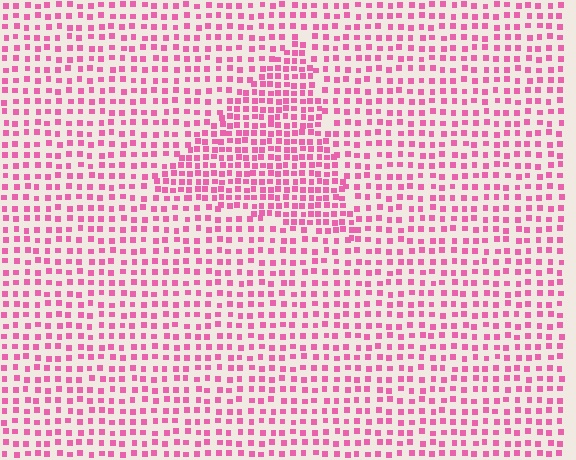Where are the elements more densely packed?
The elements are more densely packed inside the triangle boundary.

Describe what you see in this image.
The image contains small pink elements arranged at two different densities. A triangle-shaped region is visible where the elements are more densely packed than the surrounding area.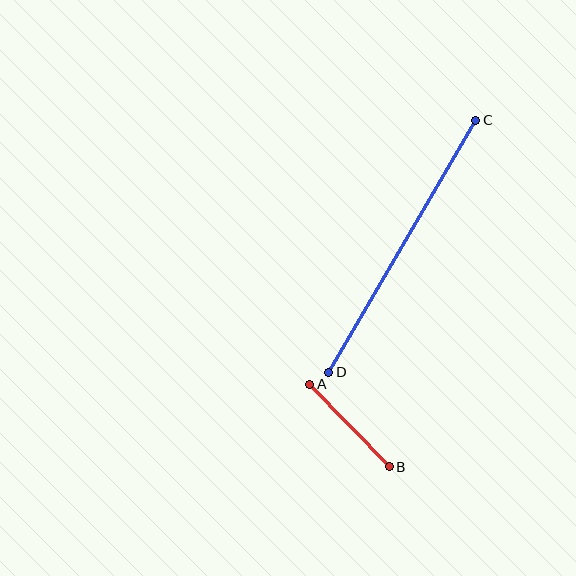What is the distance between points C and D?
The distance is approximately 291 pixels.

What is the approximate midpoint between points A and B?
The midpoint is at approximately (350, 426) pixels.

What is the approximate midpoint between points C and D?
The midpoint is at approximately (402, 246) pixels.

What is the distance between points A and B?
The distance is approximately 114 pixels.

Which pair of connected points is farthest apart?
Points C and D are farthest apart.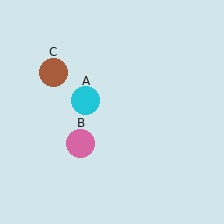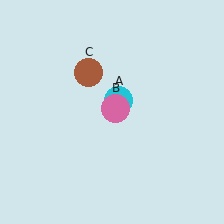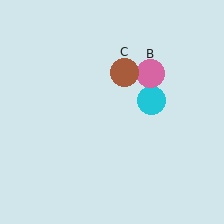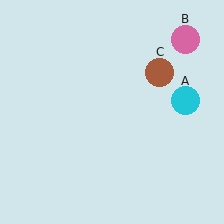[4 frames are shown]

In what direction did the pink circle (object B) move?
The pink circle (object B) moved up and to the right.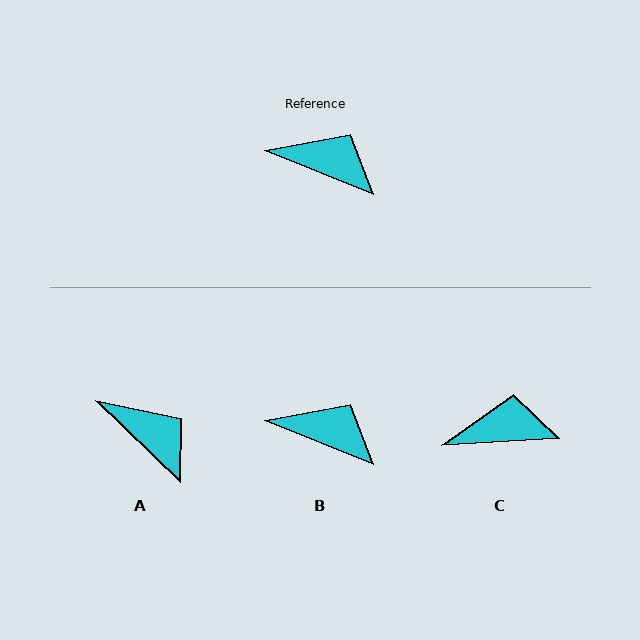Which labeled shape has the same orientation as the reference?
B.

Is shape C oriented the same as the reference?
No, it is off by about 25 degrees.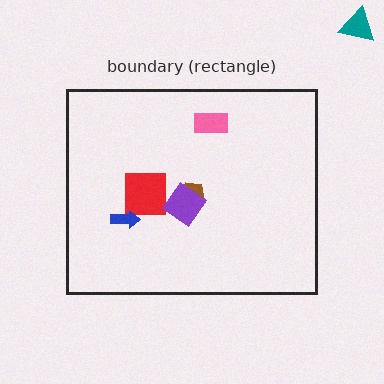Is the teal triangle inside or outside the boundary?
Outside.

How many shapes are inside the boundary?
5 inside, 1 outside.